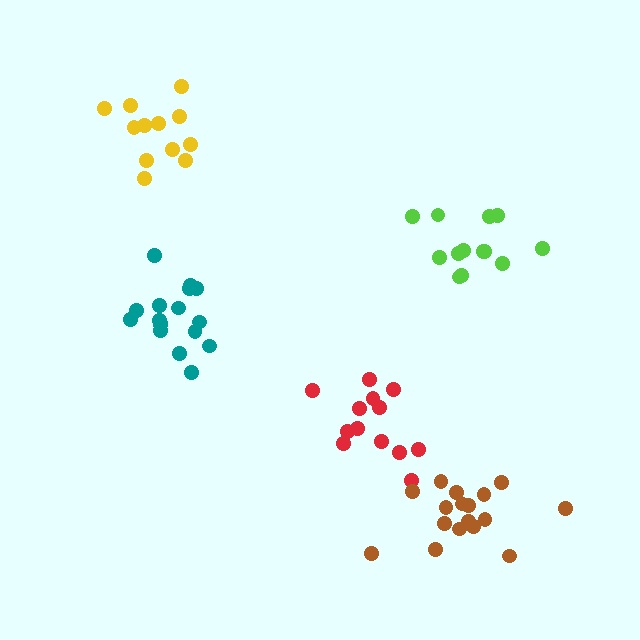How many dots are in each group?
Group 1: 13 dots, Group 2: 17 dots, Group 3: 13 dots, Group 4: 12 dots, Group 5: 17 dots (72 total).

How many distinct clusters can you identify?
There are 5 distinct clusters.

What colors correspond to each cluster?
The clusters are colored: lime, teal, red, yellow, brown.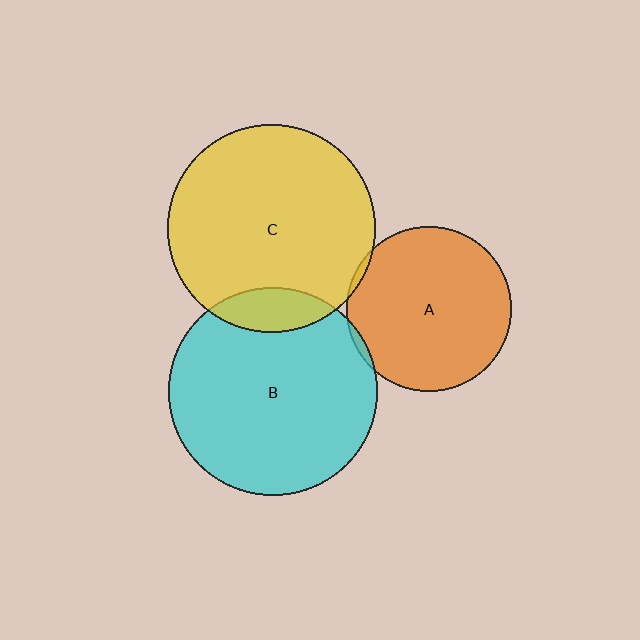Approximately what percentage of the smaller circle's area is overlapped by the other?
Approximately 10%.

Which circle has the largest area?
Circle B (cyan).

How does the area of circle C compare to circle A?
Approximately 1.6 times.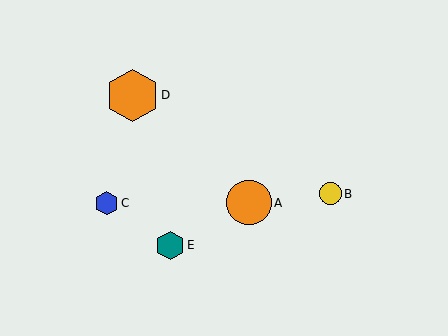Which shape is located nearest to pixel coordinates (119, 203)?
The blue hexagon (labeled C) at (106, 203) is nearest to that location.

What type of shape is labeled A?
Shape A is an orange circle.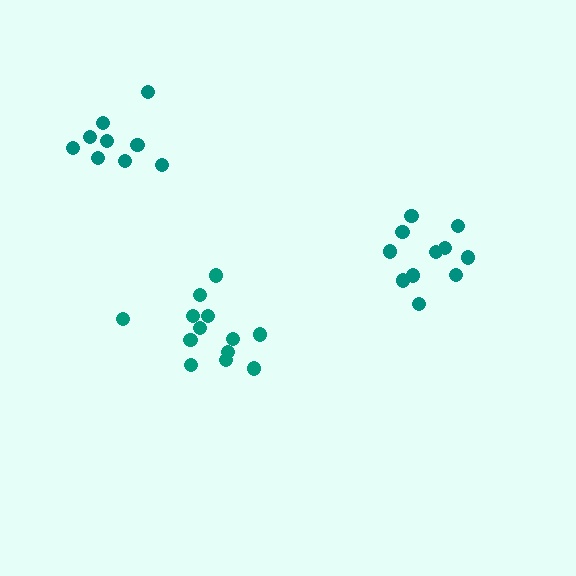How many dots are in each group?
Group 1: 13 dots, Group 2: 11 dots, Group 3: 9 dots (33 total).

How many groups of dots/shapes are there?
There are 3 groups.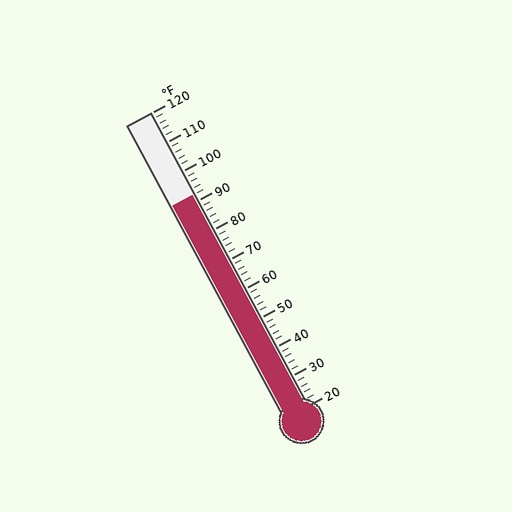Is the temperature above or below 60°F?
The temperature is above 60°F.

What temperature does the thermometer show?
The thermometer shows approximately 92°F.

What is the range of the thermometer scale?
The thermometer scale ranges from 20°F to 120°F.